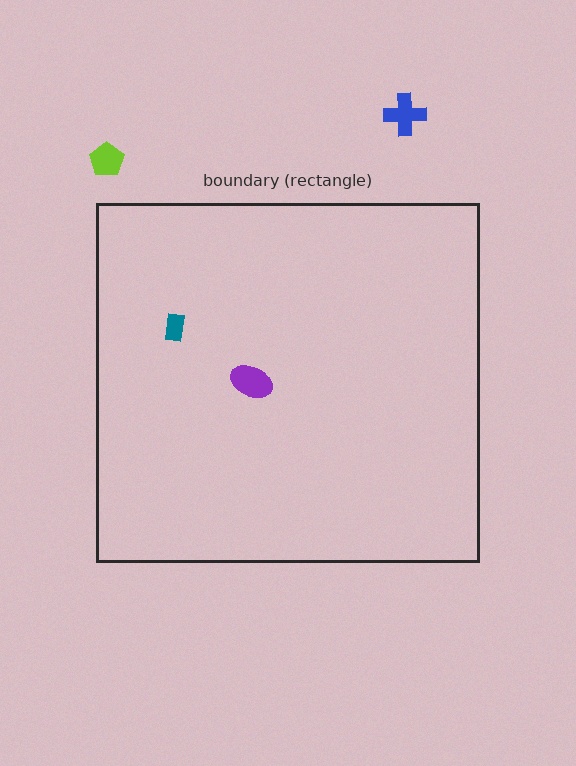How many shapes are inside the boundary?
2 inside, 2 outside.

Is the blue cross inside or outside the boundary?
Outside.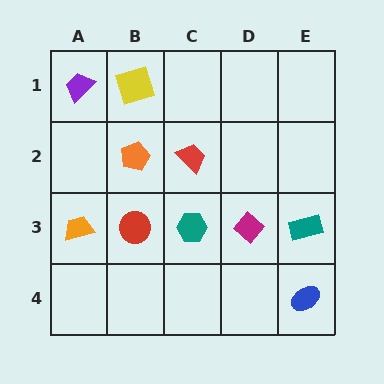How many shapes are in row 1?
2 shapes.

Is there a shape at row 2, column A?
No, that cell is empty.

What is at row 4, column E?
A blue ellipse.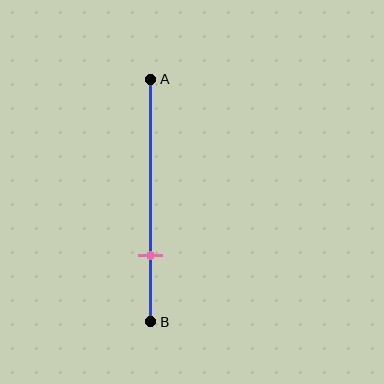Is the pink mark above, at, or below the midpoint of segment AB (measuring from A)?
The pink mark is below the midpoint of segment AB.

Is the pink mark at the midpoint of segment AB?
No, the mark is at about 75% from A, not at the 50% midpoint.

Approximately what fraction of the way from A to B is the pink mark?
The pink mark is approximately 75% of the way from A to B.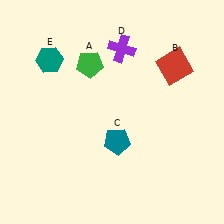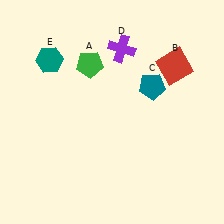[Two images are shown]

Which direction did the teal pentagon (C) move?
The teal pentagon (C) moved up.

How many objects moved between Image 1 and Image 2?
1 object moved between the two images.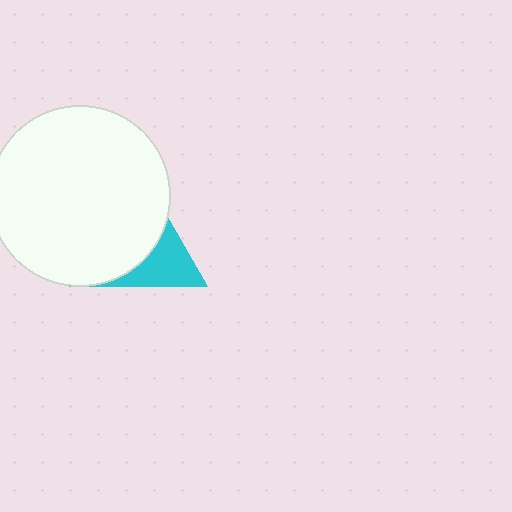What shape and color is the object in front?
The object in front is a white circle.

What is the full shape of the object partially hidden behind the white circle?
The partially hidden object is a cyan triangle.